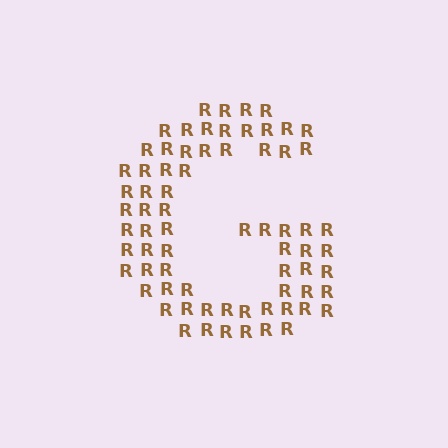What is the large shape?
The large shape is the letter G.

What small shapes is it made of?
It is made of small letter R's.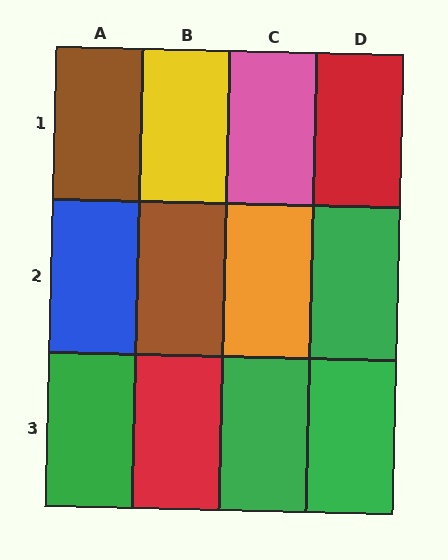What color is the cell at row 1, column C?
Pink.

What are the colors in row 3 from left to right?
Green, red, green, green.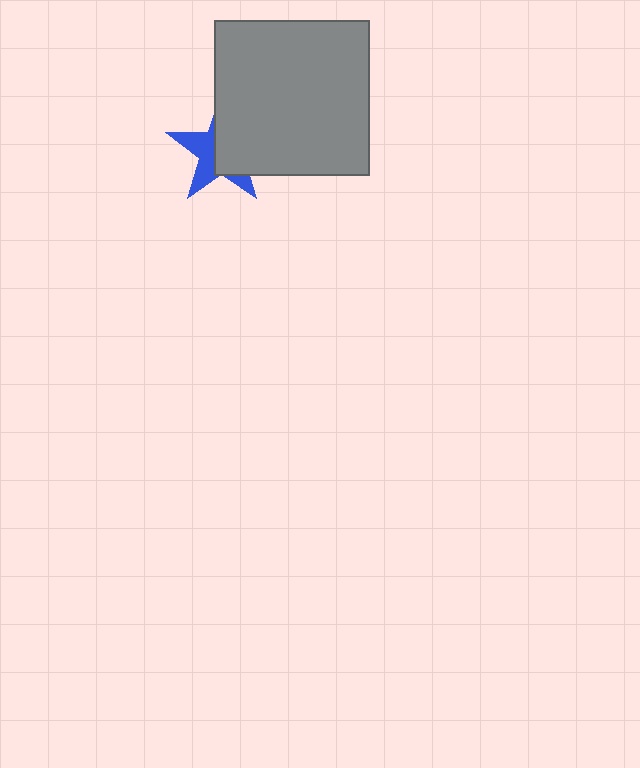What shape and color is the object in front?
The object in front is a gray square.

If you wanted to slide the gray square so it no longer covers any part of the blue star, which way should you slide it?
Slide it right — that is the most direct way to separate the two shapes.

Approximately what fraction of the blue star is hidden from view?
Roughly 57% of the blue star is hidden behind the gray square.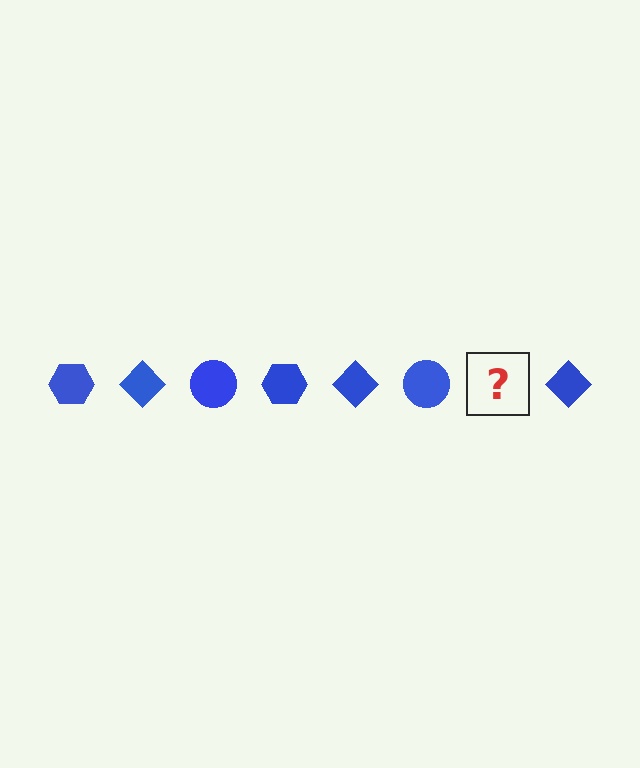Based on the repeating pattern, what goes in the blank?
The blank should be a blue hexagon.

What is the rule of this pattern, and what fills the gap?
The rule is that the pattern cycles through hexagon, diamond, circle shapes in blue. The gap should be filled with a blue hexagon.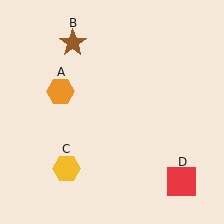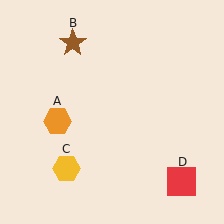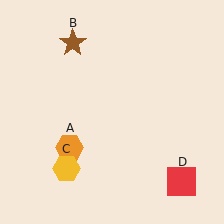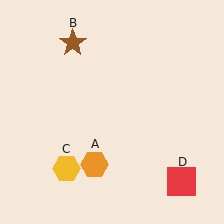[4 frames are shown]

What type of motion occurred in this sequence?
The orange hexagon (object A) rotated counterclockwise around the center of the scene.